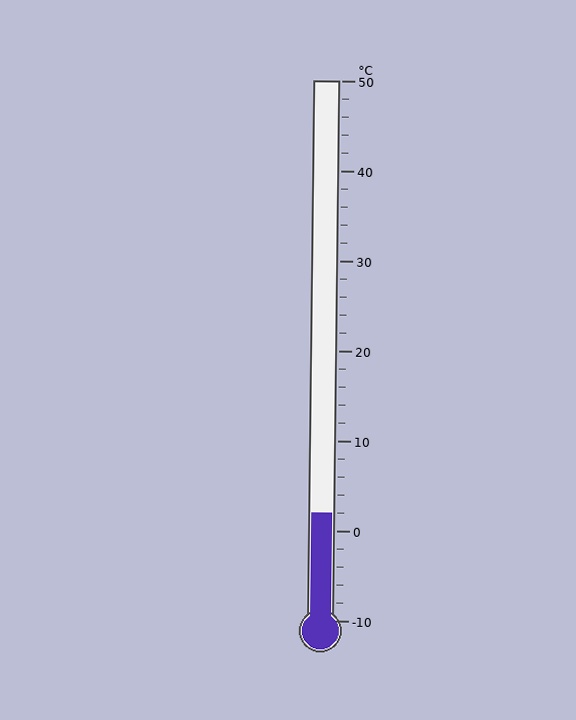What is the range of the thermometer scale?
The thermometer scale ranges from -10°C to 50°C.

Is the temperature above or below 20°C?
The temperature is below 20°C.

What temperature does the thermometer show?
The thermometer shows approximately 2°C.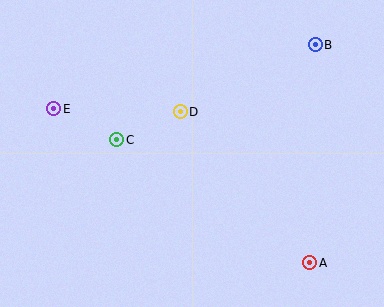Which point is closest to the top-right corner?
Point B is closest to the top-right corner.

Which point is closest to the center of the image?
Point D at (180, 112) is closest to the center.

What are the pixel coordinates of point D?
Point D is at (180, 112).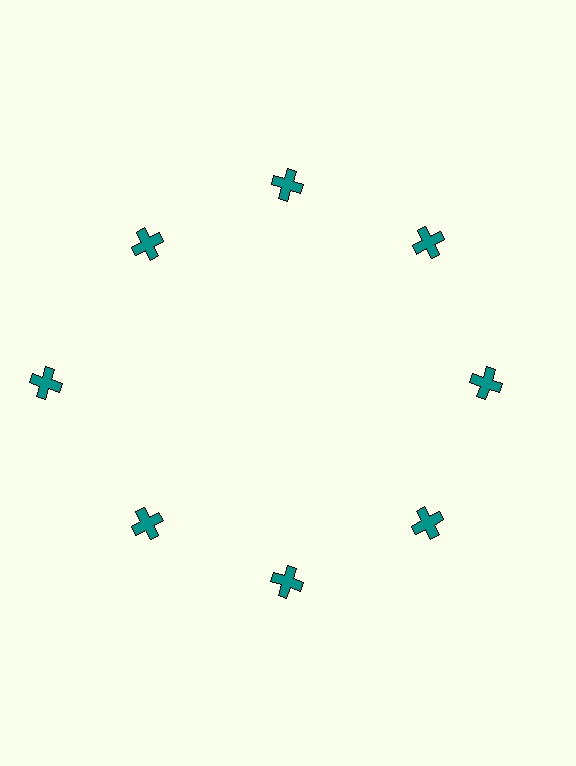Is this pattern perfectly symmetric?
No. The 8 teal crosses are arranged in a ring, but one element near the 9 o'clock position is pushed outward from the center, breaking the 8-fold rotational symmetry.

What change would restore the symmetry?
The symmetry would be restored by moving it inward, back onto the ring so that all 8 crosses sit at equal angles and equal distance from the center.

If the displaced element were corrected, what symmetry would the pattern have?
It would have 8-fold rotational symmetry — the pattern would map onto itself every 45 degrees.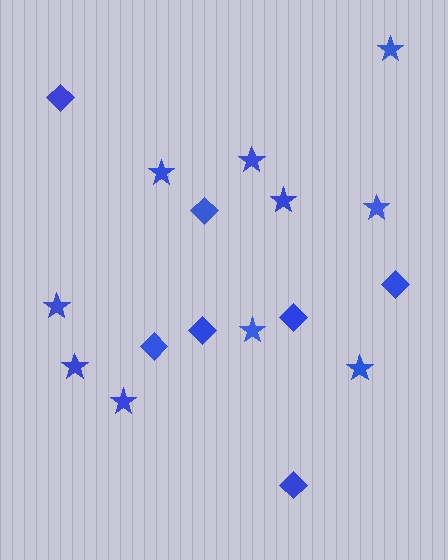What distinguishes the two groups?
There are 2 groups: one group of stars (10) and one group of diamonds (7).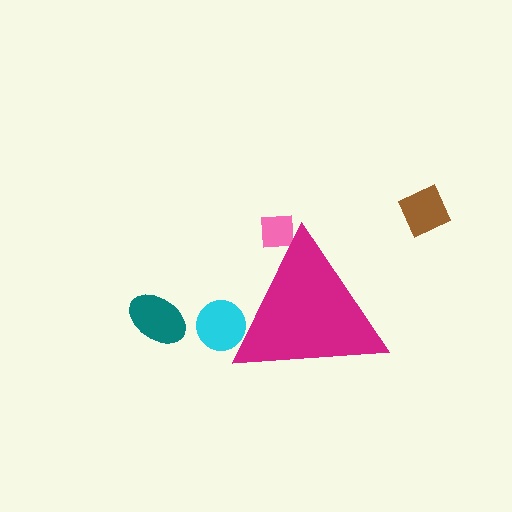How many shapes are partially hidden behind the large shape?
2 shapes are partially hidden.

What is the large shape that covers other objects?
A magenta triangle.